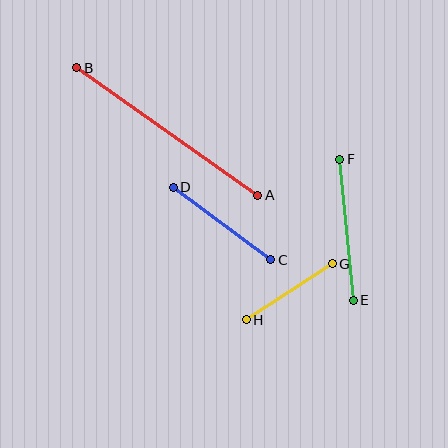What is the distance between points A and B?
The distance is approximately 221 pixels.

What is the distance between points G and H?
The distance is approximately 103 pixels.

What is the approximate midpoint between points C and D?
The midpoint is at approximately (222, 223) pixels.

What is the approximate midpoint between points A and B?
The midpoint is at approximately (167, 132) pixels.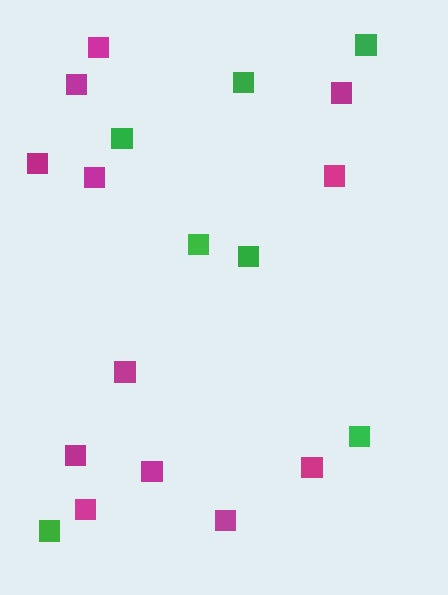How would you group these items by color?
There are 2 groups: one group of green squares (7) and one group of magenta squares (12).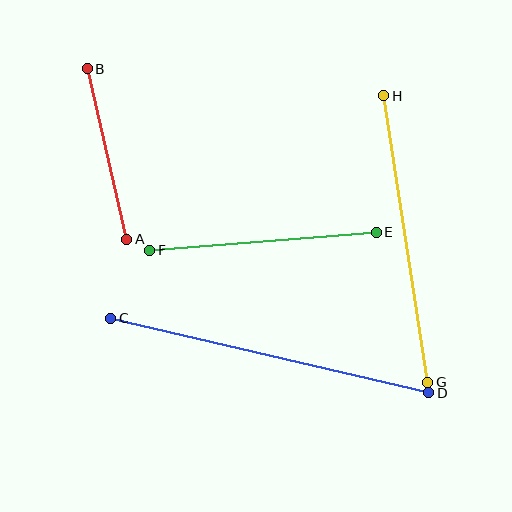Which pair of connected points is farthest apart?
Points C and D are farthest apart.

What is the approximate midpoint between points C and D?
The midpoint is at approximately (270, 356) pixels.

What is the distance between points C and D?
The distance is approximately 327 pixels.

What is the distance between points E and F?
The distance is approximately 227 pixels.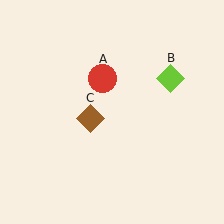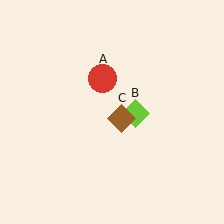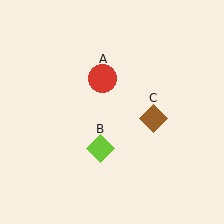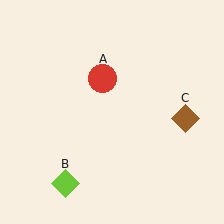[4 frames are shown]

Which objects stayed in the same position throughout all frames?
Red circle (object A) remained stationary.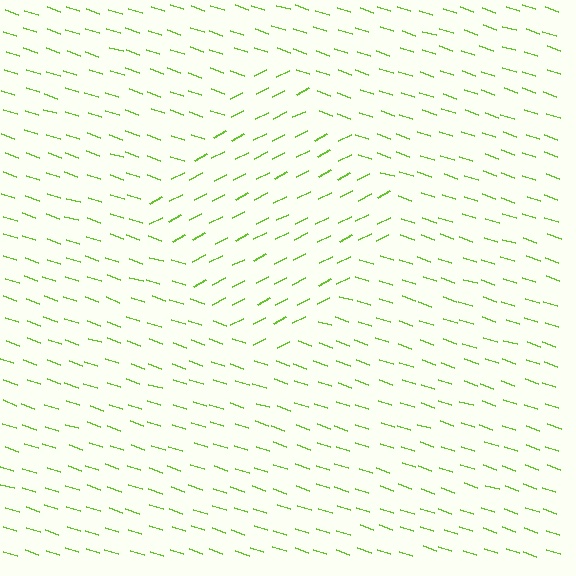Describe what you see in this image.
The image is filled with small lime line segments. A diamond region in the image has lines oriented differently from the surrounding lines, creating a visible texture boundary.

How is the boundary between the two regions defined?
The boundary is defined purely by a change in line orientation (approximately 45 degrees difference). All lines are the same color and thickness.